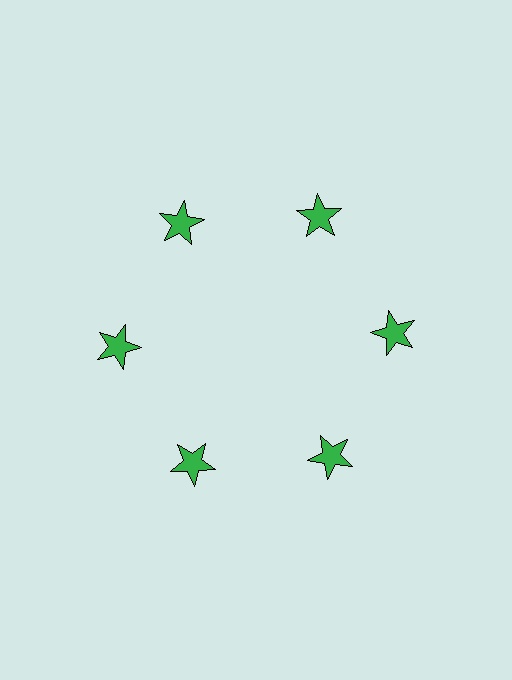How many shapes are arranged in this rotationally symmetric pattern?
There are 6 shapes, arranged in 6 groups of 1.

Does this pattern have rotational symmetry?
Yes, this pattern has 6-fold rotational symmetry. It looks the same after rotating 60 degrees around the center.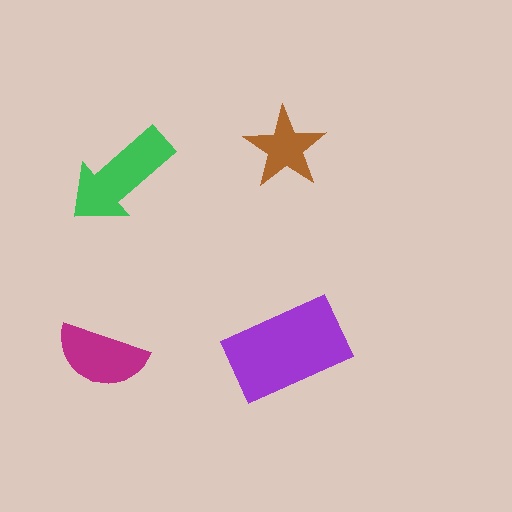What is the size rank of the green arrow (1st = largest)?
2nd.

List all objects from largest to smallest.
The purple rectangle, the green arrow, the magenta semicircle, the brown star.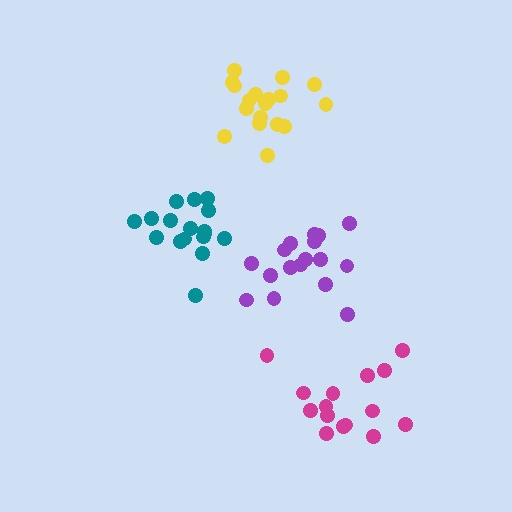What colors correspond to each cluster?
The clusters are colored: yellow, teal, purple, magenta.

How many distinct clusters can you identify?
There are 4 distinct clusters.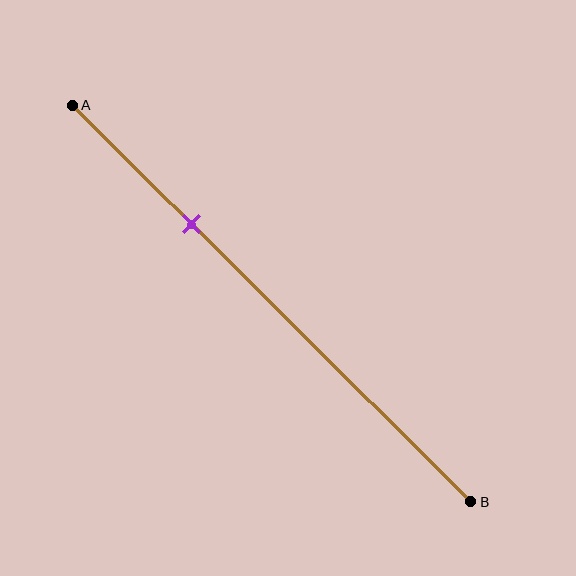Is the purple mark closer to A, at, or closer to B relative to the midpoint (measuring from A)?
The purple mark is closer to point A than the midpoint of segment AB.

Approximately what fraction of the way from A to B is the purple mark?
The purple mark is approximately 30% of the way from A to B.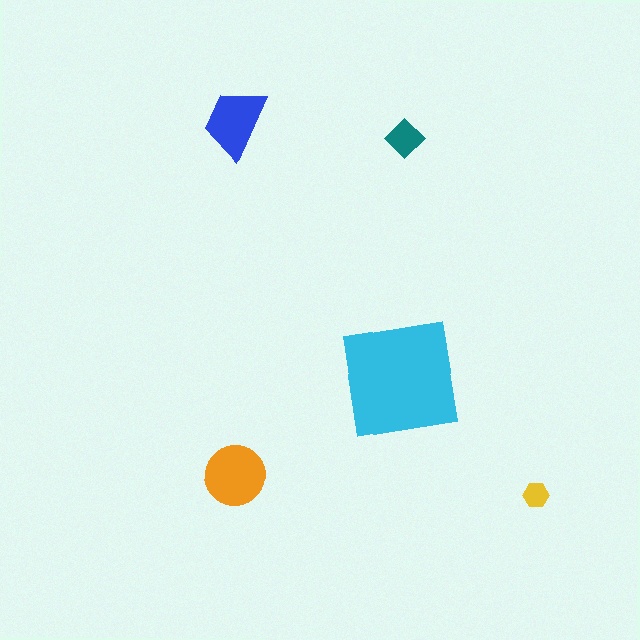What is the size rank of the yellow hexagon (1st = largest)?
5th.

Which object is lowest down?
The yellow hexagon is bottommost.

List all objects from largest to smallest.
The cyan square, the orange circle, the blue trapezoid, the teal diamond, the yellow hexagon.